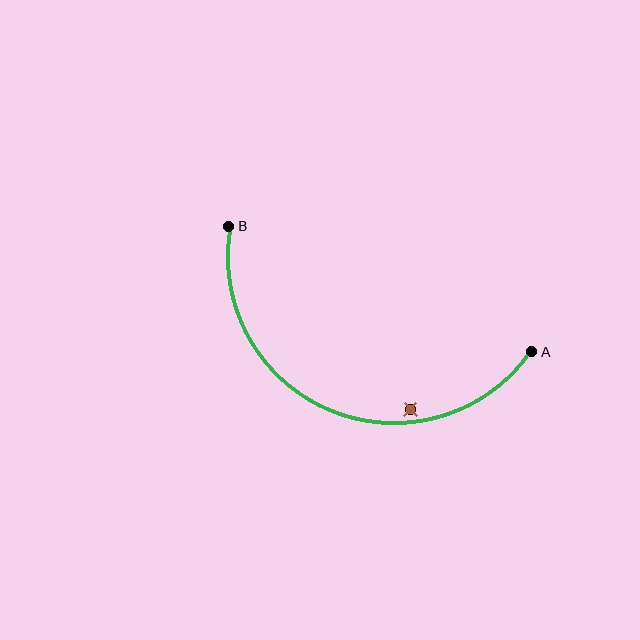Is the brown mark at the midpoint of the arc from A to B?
No — the brown mark does not lie on the arc at all. It sits slightly inside the curve.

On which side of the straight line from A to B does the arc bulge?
The arc bulges below the straight line connecting A and B.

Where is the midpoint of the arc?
The arc midpoint is the point on the curve farthest from the straight line joining A and B. It sits below that line.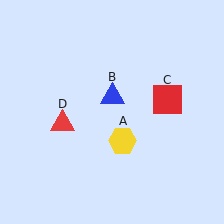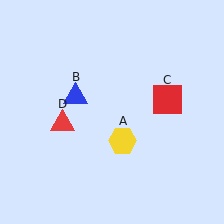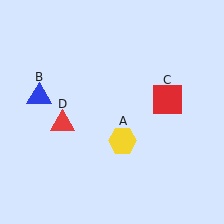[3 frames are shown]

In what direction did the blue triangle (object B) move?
The blue triangle (object B) moved left.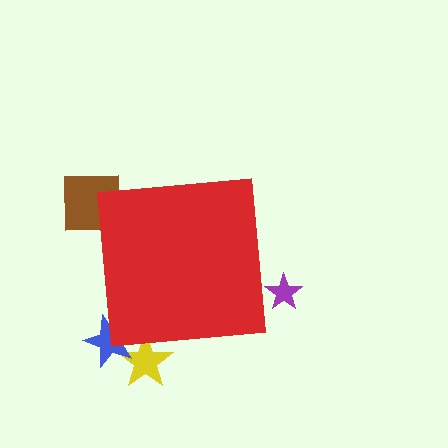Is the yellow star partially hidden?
Yes, the yellow star is partially hidden behind the red square.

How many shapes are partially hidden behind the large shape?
4 shapes are partially hidden.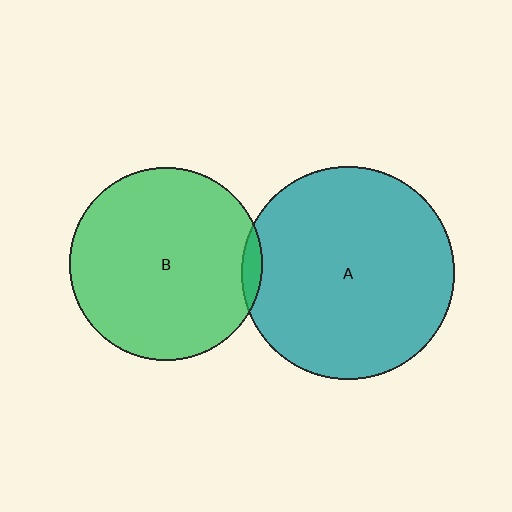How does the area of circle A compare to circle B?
Approximately 1.2 times.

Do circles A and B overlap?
Yes.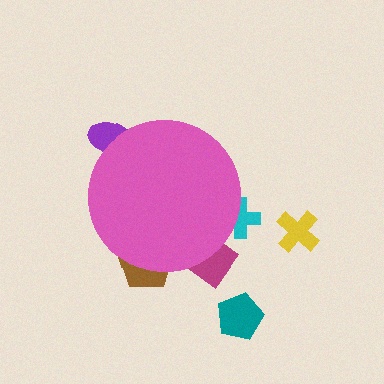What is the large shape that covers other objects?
A pink circle.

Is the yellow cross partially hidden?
No, the yellow cross is fully visible.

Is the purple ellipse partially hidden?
Yes, the purple ellipse is partially hidden behind the pink circle.